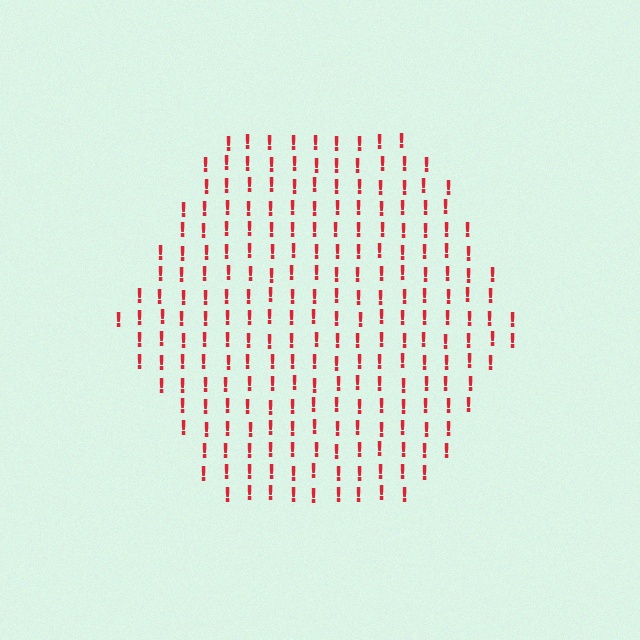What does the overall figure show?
The overall figure shows a hexagon.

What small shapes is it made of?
It is made of small exclamation marks.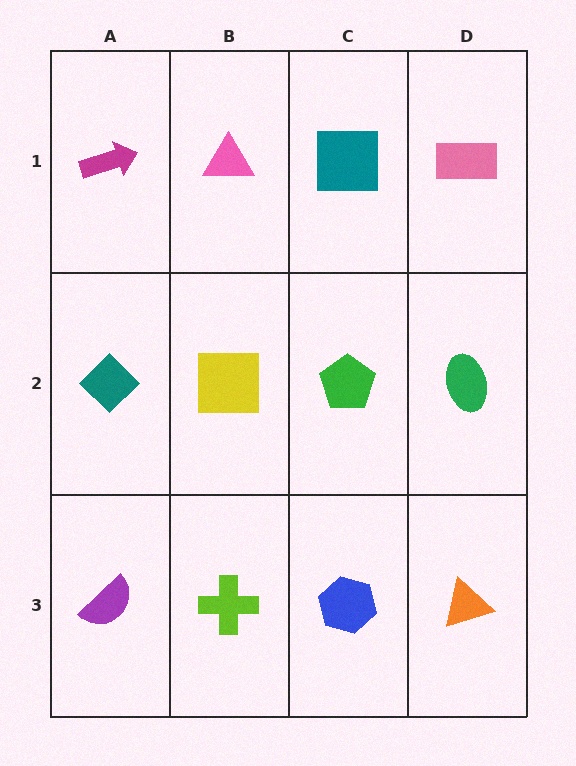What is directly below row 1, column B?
A yellow square.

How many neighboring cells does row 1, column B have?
3.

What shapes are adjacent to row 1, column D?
A green ellipse (row 2, column D), a teal square (row 1, column C).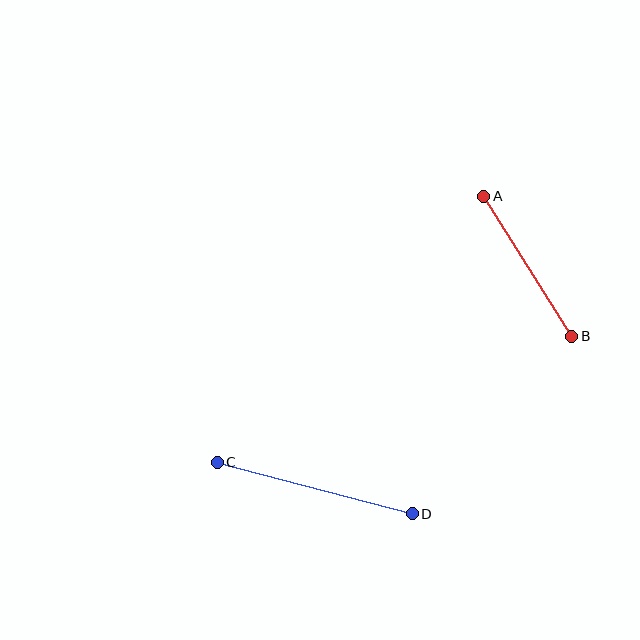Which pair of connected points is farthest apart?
Points C and D are farthest apart.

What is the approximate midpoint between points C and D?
The midpoint is at approximately (315, 488) pixels.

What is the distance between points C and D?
The distance is approximately 202 pixels.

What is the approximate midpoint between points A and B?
The midpoint is at approximately (528, 266) pixels.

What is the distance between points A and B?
The distance is approximately 165 pixels.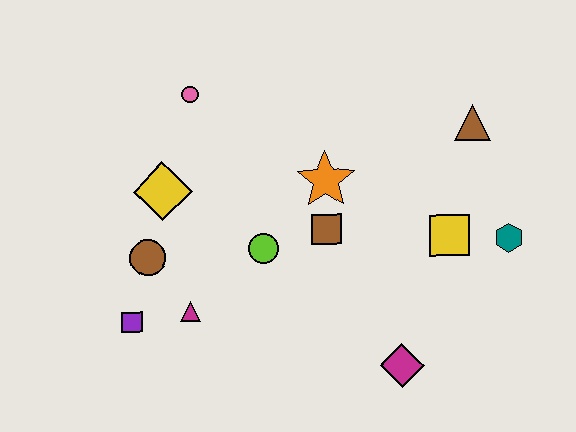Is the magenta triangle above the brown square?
No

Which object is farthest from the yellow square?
The purple square is farthest from the yellow square.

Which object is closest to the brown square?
The orange star is closest to the brown square.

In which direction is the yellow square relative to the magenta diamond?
The yellow square is above the magenta diamond.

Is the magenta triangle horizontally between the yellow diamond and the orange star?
Yes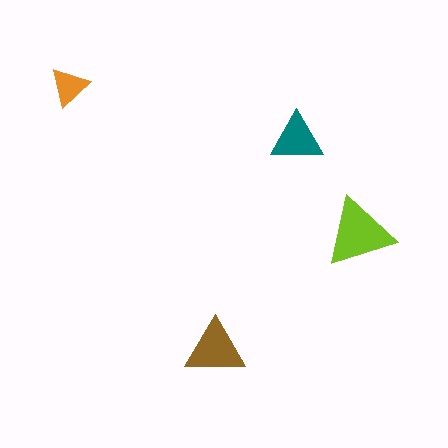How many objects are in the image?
There are 4 objects in the image.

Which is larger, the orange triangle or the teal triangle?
The teal one.